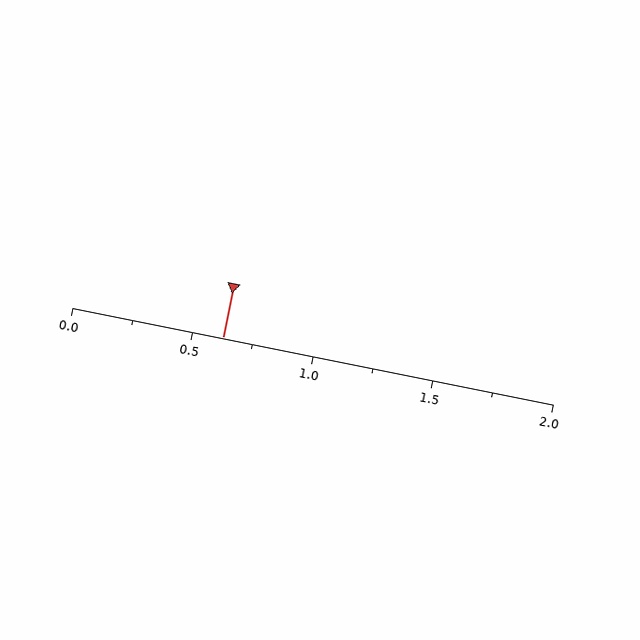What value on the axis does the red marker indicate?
The marker indicates approximately 0.62.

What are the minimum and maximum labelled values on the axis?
The axis runs from 0.0 to 2.0.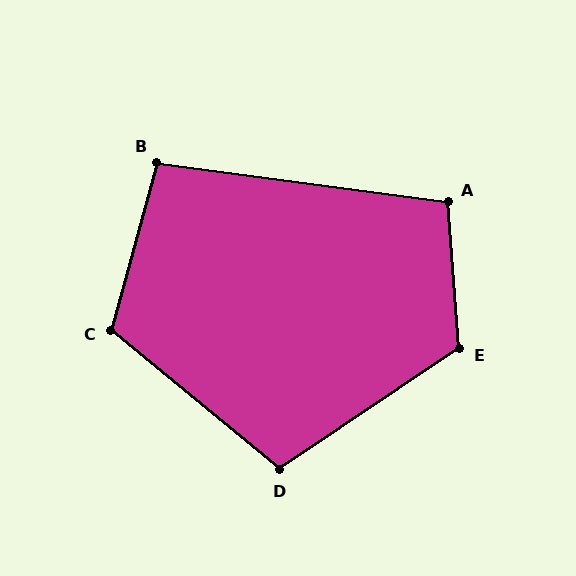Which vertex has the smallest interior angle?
B, at approximately 98 degrees.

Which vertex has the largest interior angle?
E, at approximately 119 degrees.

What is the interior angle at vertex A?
Approximately 102 degrees (obtuse).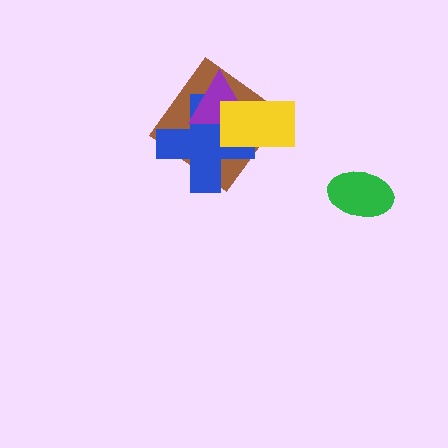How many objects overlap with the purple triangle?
3 objects overlap with the purple triangle.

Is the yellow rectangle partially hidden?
No, no other shape covers it.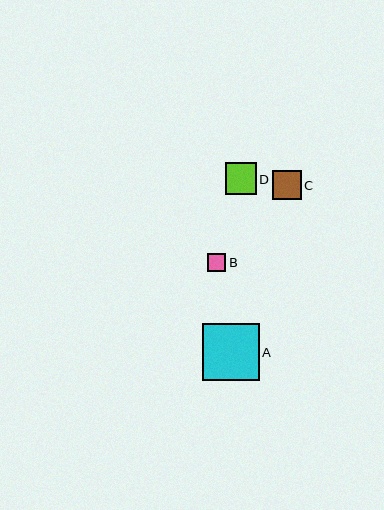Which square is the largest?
Square A is the largest with a size of approximately 57 pixels.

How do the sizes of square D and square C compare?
Square D and square C are approximately the same size.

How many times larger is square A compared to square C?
Square A is approximately 2.0 times the size of square C.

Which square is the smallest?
Square B is the smallest with a size of approximately 18 pixels.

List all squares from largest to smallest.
From largest to smallest: A, D, C, B.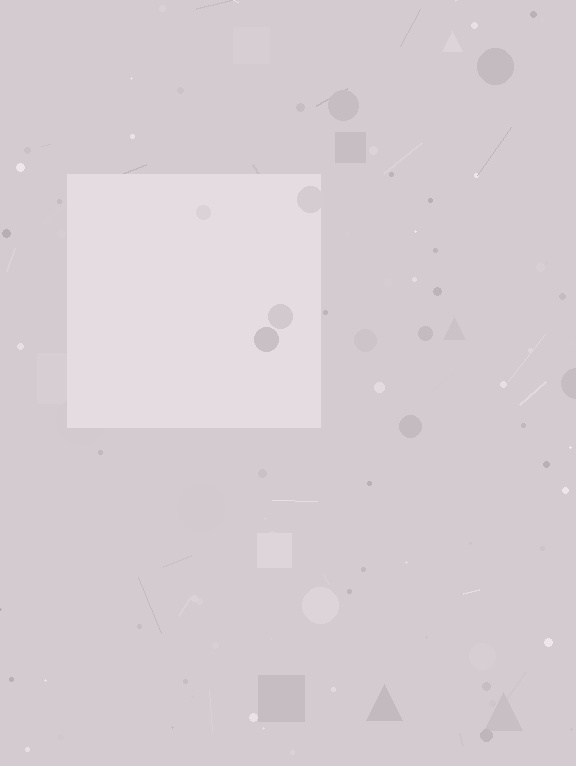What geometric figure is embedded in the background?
A square is embedded in the background.